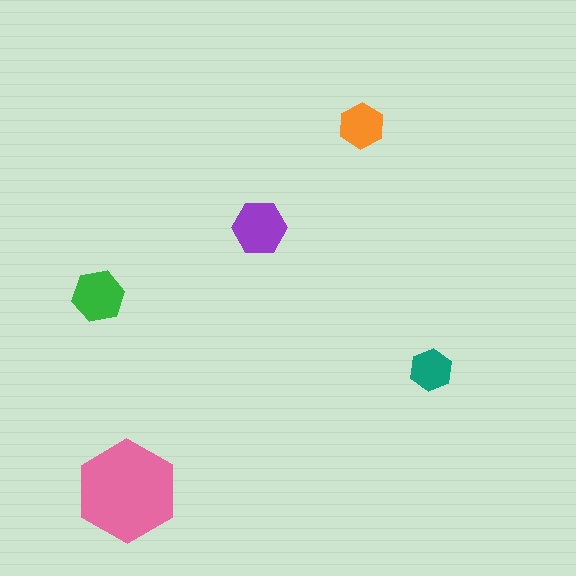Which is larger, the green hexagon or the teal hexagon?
The green one.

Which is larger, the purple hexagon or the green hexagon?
The purple one.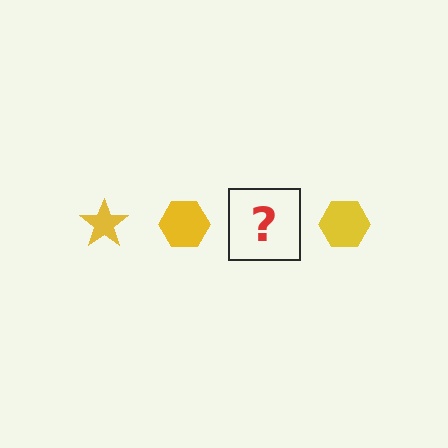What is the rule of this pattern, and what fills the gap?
The rule is that the pattern cycles through star, hexagon shapes in yellow. The gap should be filled with a yellow star.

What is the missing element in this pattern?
The missing element is a yellow star.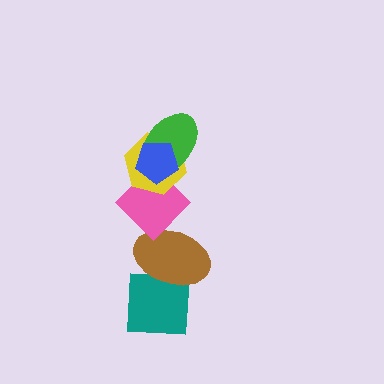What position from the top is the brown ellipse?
The brown ellipse is 5th from the top.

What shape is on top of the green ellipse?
The blue pentagon is on top of the green ellipse.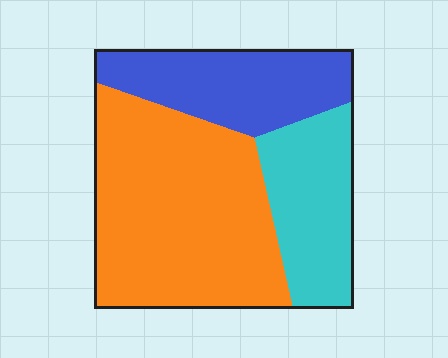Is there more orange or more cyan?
Orange.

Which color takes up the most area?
Orange, at roughly 50%.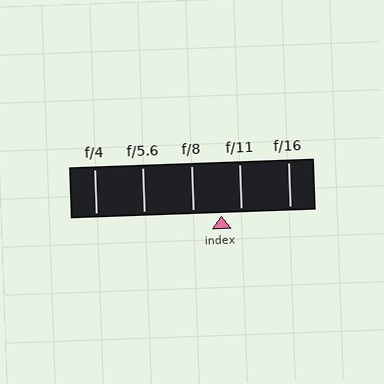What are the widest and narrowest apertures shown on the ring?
The widest aperture shown is f/4 and the narrowest is f/16.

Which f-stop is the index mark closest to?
The index mark is closest to f/11.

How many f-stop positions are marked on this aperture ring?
There are 5 f-stop positions marked.